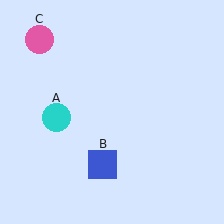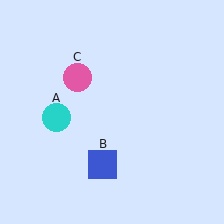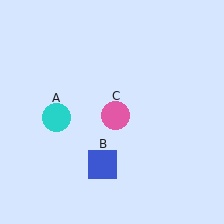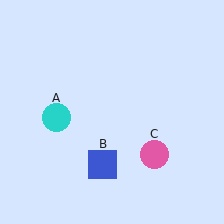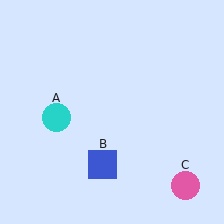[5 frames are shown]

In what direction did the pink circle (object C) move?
The pink circle (object C) moved down and to the right.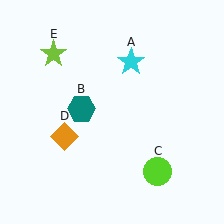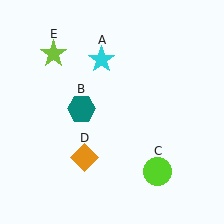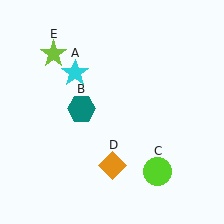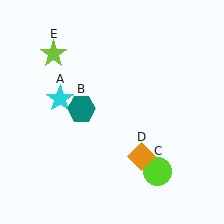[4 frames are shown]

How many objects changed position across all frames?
2 objects changed position: cyan star (object A), orange diamond (object D).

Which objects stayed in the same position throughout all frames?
Teal hexagon (object B) and lime circle (object C) and lime star (object E) remained stationary.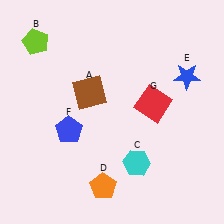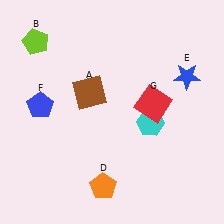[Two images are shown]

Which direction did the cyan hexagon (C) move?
The cyan hexagon (C) moved up.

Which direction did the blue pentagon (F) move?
The blue pentagon (F) moved left.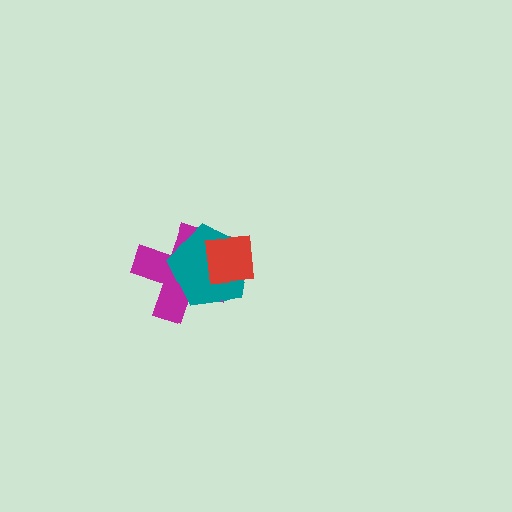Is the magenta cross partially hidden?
Yes, it is partially covered by another shape.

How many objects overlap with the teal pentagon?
2 objects overlap with the teal pentagon.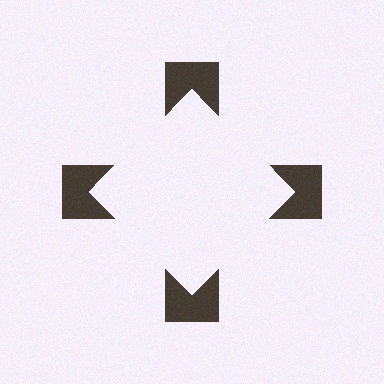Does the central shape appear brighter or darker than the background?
It typically appears slightly brighter than the background, even though no actual brightness change is drawn.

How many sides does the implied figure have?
4 sides.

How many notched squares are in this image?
There are 4 — one at each vertex of the illusory square.